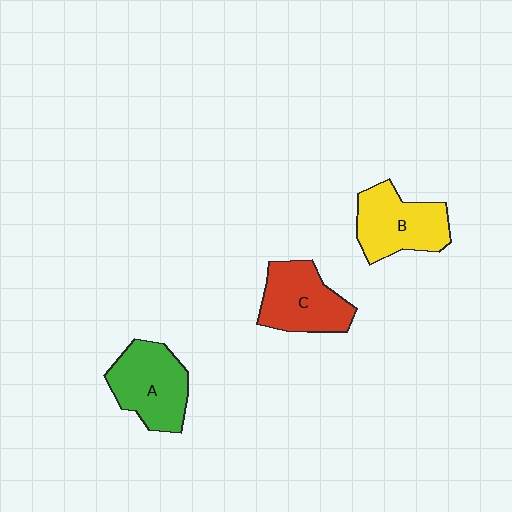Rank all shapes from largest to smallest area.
From largest to smallest: A (green), B (yellow), C (red).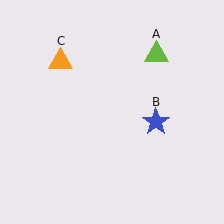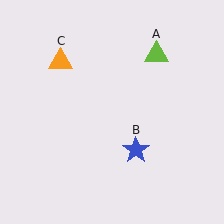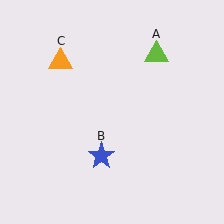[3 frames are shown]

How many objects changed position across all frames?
1 object changed position: blue star (object B).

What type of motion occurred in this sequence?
The blue star (object B) rotated clockwise around the center of the scene.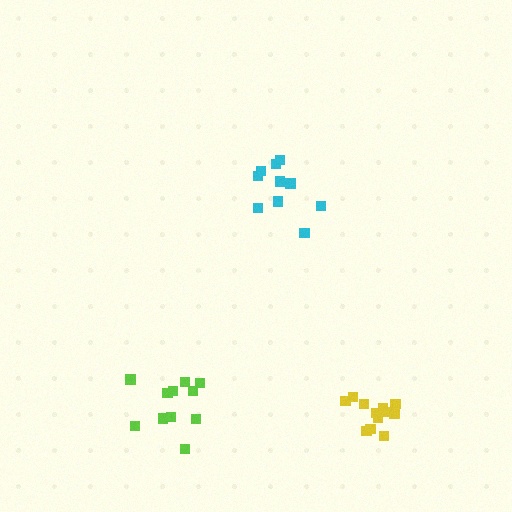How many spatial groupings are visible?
There are 3 spatial groupings.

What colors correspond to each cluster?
The clusters are colored: lime, cyan, yellow.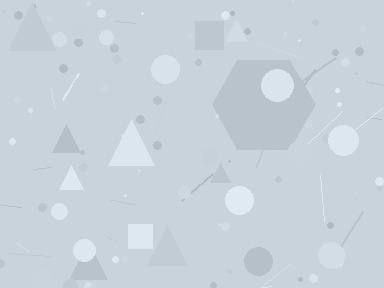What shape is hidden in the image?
A hexagon is hidden in the image.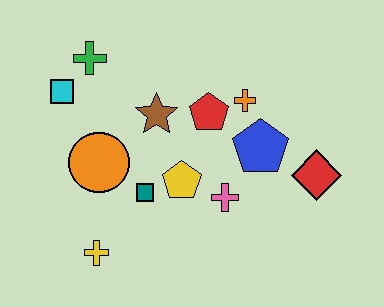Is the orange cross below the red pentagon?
No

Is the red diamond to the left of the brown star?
No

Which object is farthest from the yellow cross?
The red diamond is farthest from the yellow cross.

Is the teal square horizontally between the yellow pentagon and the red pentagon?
No